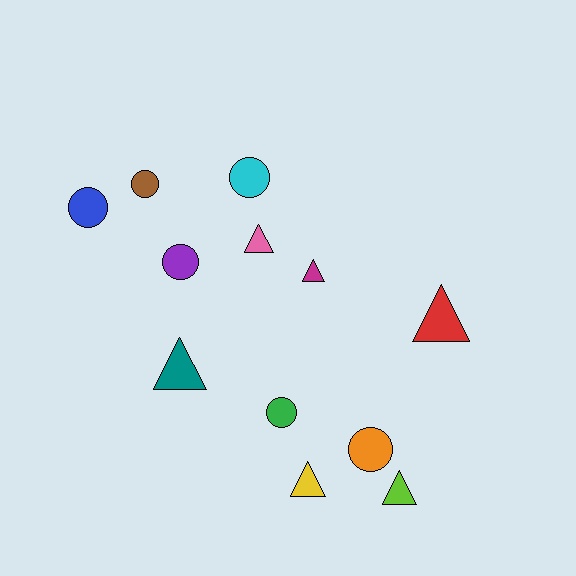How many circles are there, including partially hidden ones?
There are 6 circles.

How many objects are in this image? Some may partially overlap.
There are 12 objects.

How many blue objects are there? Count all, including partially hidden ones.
There is 1 blue object.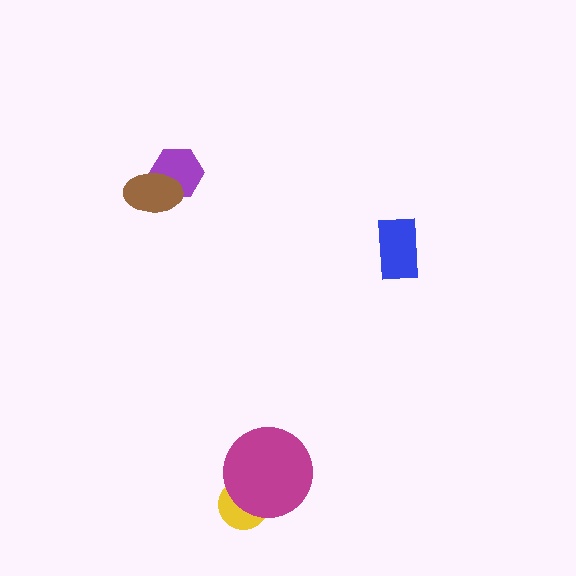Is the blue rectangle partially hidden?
No, no other shape covers it.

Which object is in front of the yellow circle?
The magenta circle is in front of the yellow circle.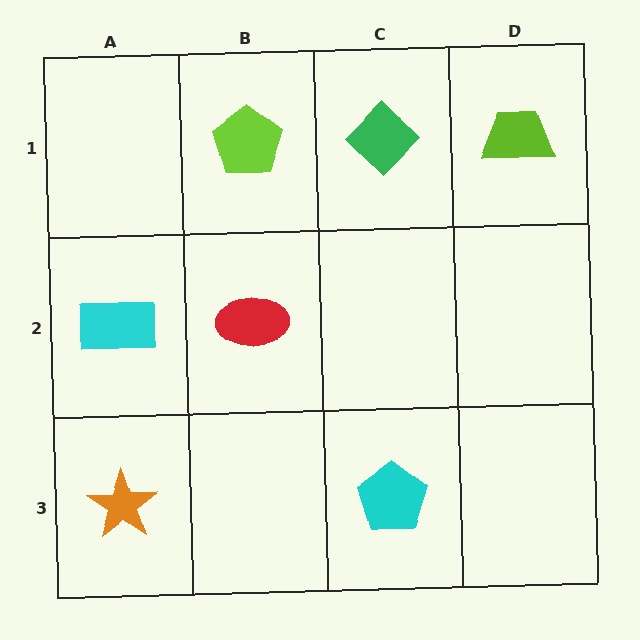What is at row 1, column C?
A green diamond.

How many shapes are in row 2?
2 shapes.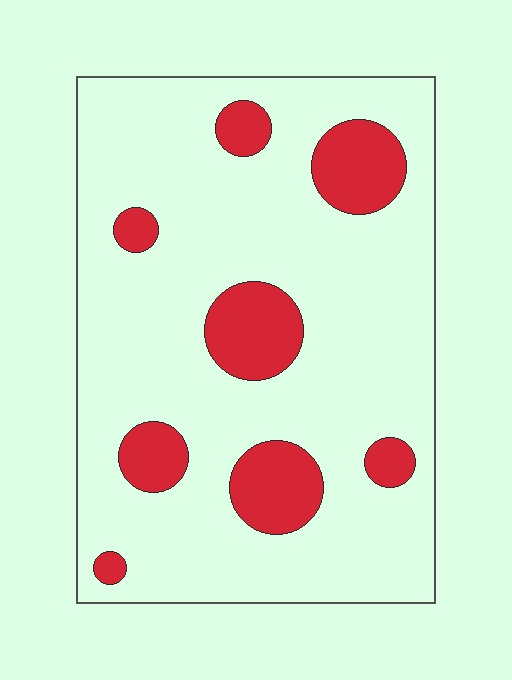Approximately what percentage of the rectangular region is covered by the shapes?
Approximately 20%.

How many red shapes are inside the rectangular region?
8.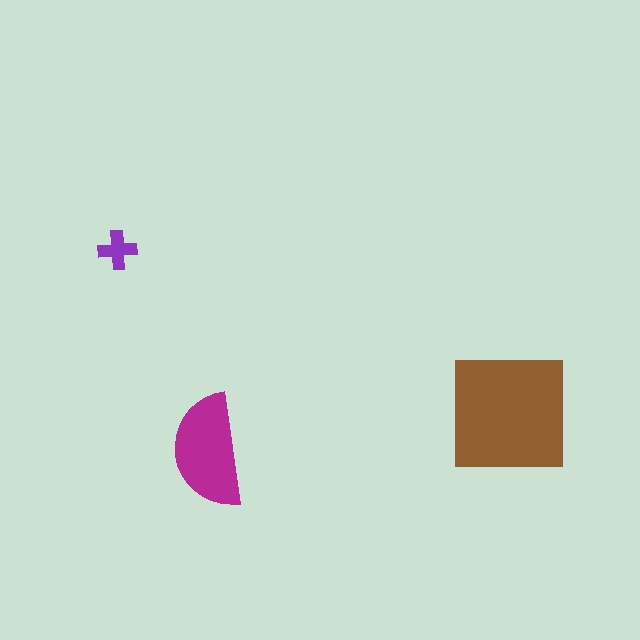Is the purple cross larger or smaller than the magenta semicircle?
Smaller.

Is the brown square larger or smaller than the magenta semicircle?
Larger.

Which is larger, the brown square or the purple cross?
The brown square.